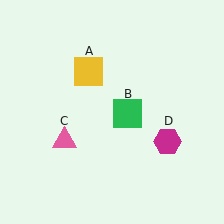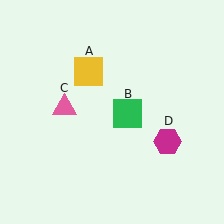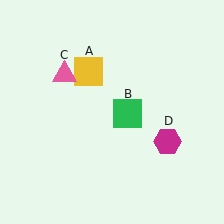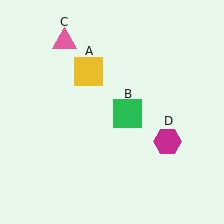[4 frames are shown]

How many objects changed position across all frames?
1 object changed position: pink triangle (object C).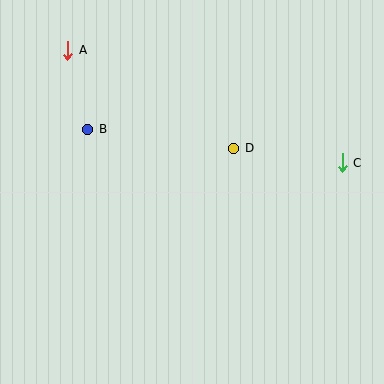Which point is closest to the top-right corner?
Point C is closest to the top-right corner.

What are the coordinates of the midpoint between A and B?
The midpoint between A and B is at (78, 90).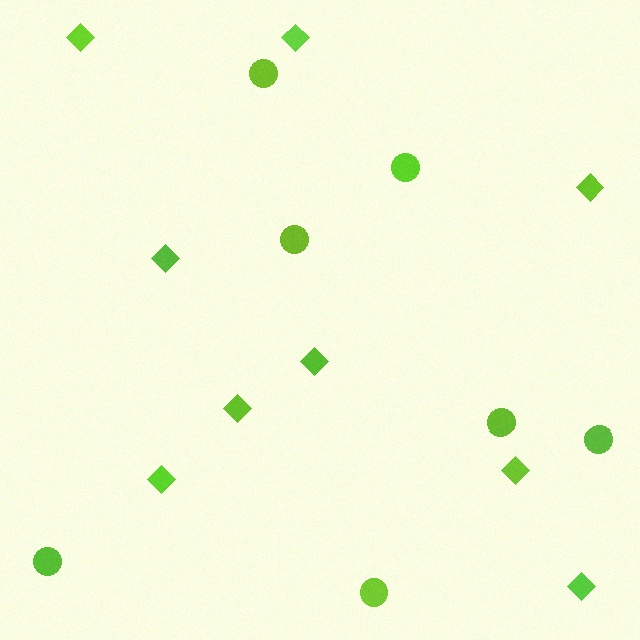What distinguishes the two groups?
There are 2 groups: one group of circles (7) and one group of diamonds (9).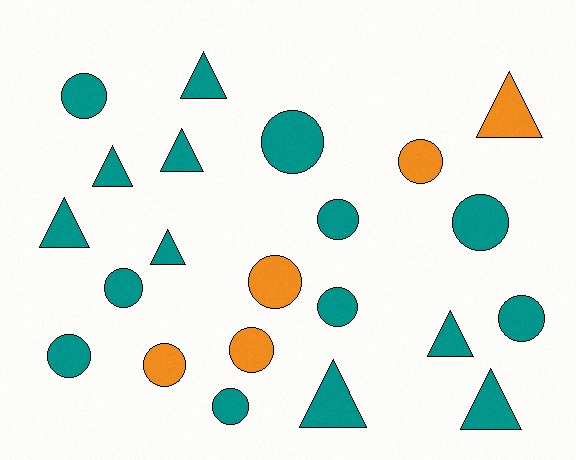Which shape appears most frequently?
Circle, with 13 objects.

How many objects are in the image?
There are 22 objects.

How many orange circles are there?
There are 4 orange circles.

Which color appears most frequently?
Teal, with 17 objects.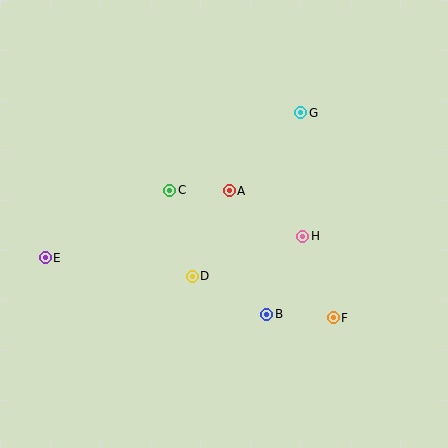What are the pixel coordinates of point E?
Point E is at (45, 258).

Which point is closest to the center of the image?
Point A at (229, 191) is closest to the center.